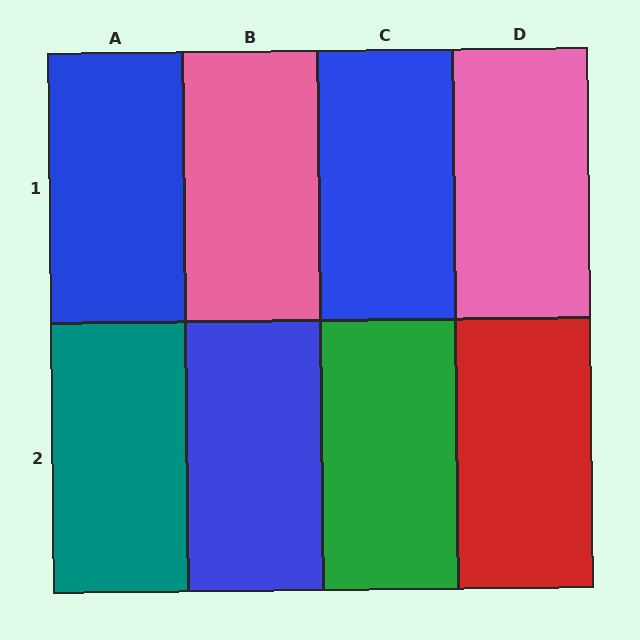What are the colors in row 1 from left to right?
Blue, pink, blue, pink.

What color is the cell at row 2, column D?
Red.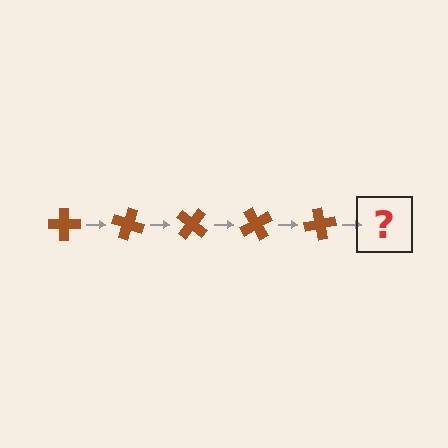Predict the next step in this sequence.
The next step is a brown cross rotated 100 degrees.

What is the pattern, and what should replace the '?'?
The pattern is that the cross rotates 20 degrees each step. The '?' should be a brown cross rotated 100 degrees.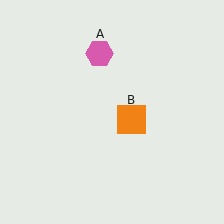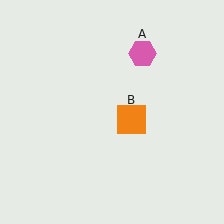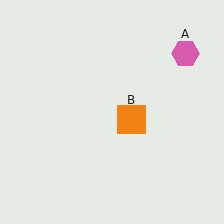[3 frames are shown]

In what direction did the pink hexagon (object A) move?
The pink hexagon (object A) moved right.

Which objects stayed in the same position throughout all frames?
Orange square (object B) remained stationary.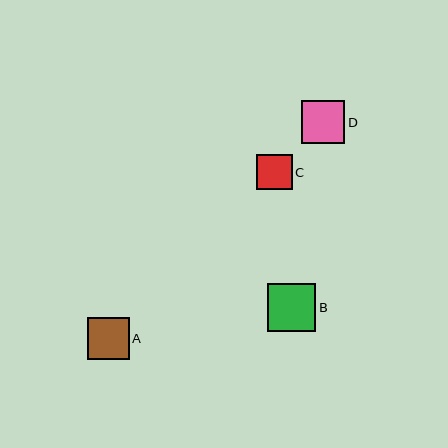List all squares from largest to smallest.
From largest to smallest: B, D, A, C.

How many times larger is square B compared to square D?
Square B is approximately 1.1 times the size of square D.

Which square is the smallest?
Square C is the smallest with a size of approximately 35 pixels.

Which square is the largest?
Square B is the largest with a size of approximately 48 pixels.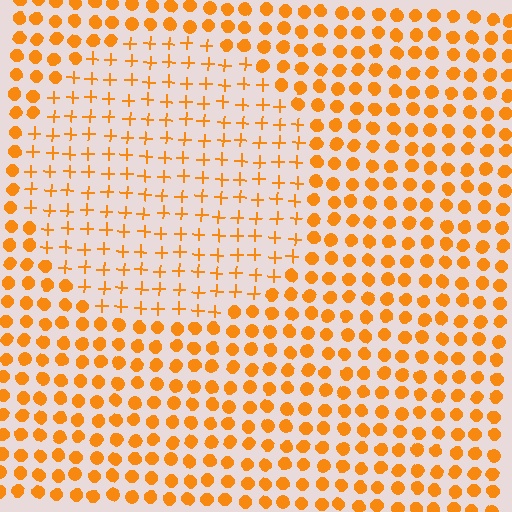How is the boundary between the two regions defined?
The boundary is defined by a change in element shape: plus signs inside vs. circles outside. All elements share the same color and spacing.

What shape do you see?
I see a circle.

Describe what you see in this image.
The image is filled with small orange elements arranged in a uniform grid. A circle-shaped region contains plus signs, while the surrounding area contains circles. The boundary is defined purely by the change in element shape.